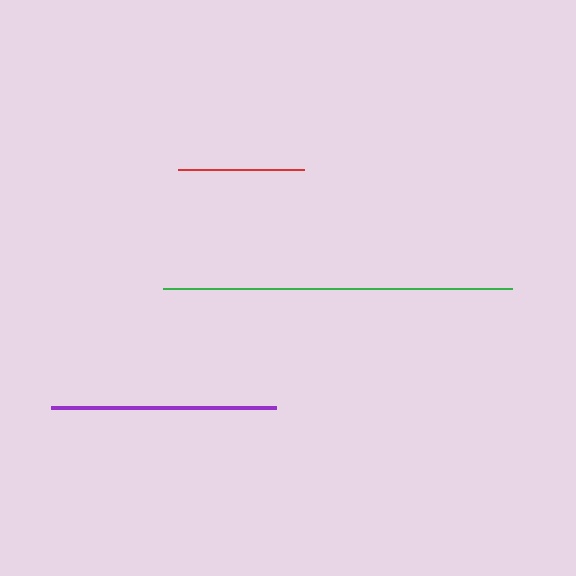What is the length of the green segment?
The green segment is approximately 349 pixels long.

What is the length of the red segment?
The red segment is approximately 125 pixels long.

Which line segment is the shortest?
The red line is the shortest at approximately 125 pixels.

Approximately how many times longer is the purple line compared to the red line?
The purple line is approximately 1.8 times the length of the red line.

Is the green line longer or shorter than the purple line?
The green line is longer than the purple line.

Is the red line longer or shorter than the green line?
The green line is longer than the red line.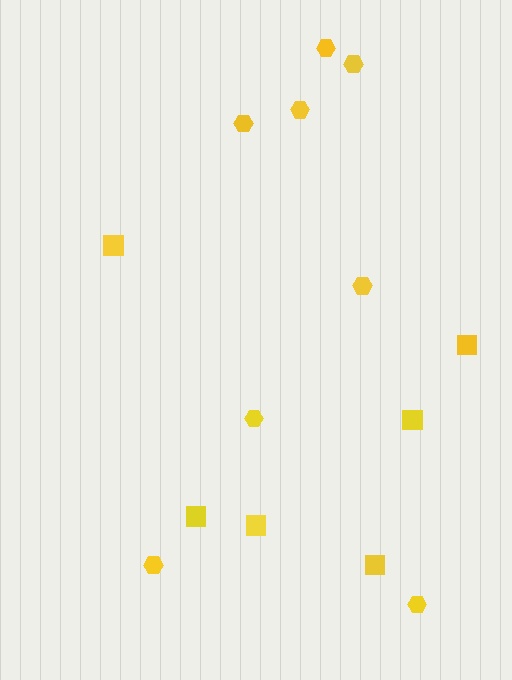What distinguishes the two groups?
There are 2 groups: one group of squares (6) and one group of hexagons (8).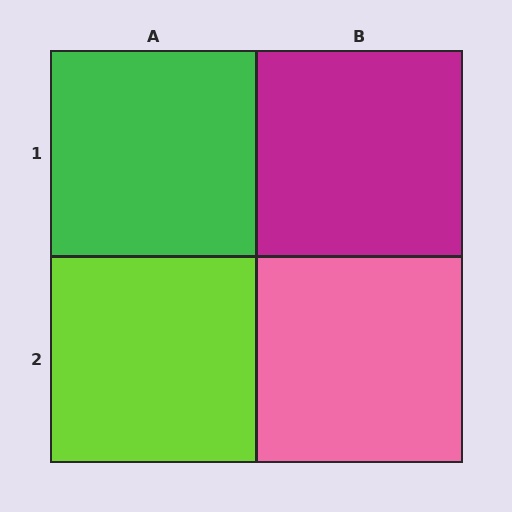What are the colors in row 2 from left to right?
Lime, pink.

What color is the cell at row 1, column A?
Green.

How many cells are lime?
1 cell is lime.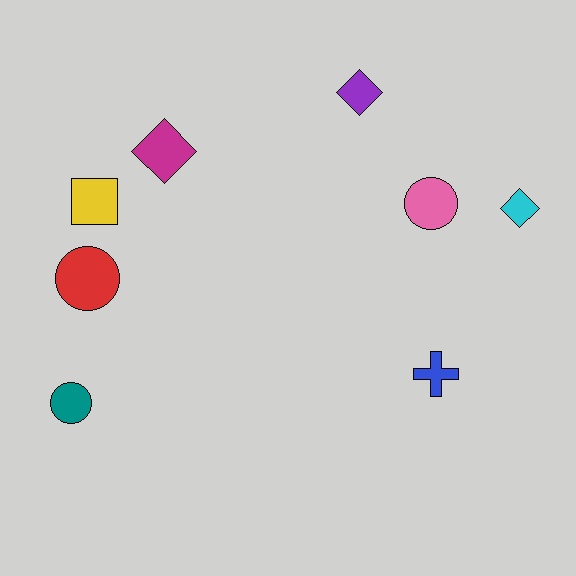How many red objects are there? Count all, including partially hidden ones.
There is 1 red object.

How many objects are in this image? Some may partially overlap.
There are 8 objects.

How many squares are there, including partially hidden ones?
There is 1 square.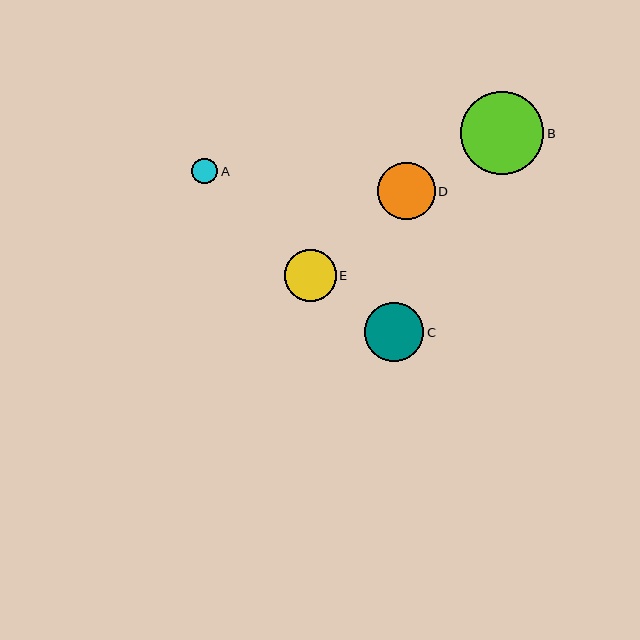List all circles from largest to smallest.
From largest to smallest: B, C, D, E, A.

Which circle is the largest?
Circle B is the largest with a size of approximately 83 pixels.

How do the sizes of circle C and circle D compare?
Circle C and circle D are approximately the same size.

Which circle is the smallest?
Circle A is the smallest with a size of approximately 26 pixels.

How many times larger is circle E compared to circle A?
Circle E is approximately 2.0 times the size of circle A.